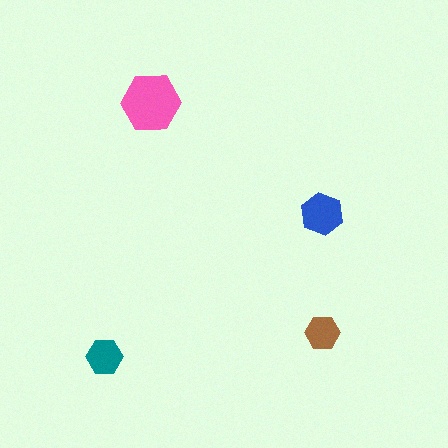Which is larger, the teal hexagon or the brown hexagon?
The teal one.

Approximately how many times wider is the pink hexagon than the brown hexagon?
About 1.5 times wider.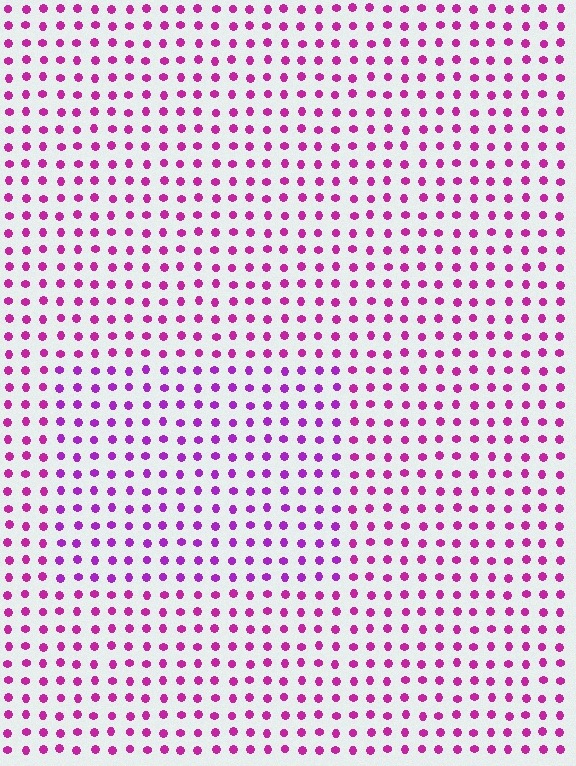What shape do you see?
I see a rectangle.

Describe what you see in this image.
The image is filled with small magenta elements in a uniform arrangement. A rectangle-shaped region is visible where the elements are tinted to a slightly different hue, forming a subtle color boundary.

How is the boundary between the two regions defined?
The boundary is defined purely by a slight shift in hue (about 24 degrees). Spacing, size, and orientation are identical on both sides.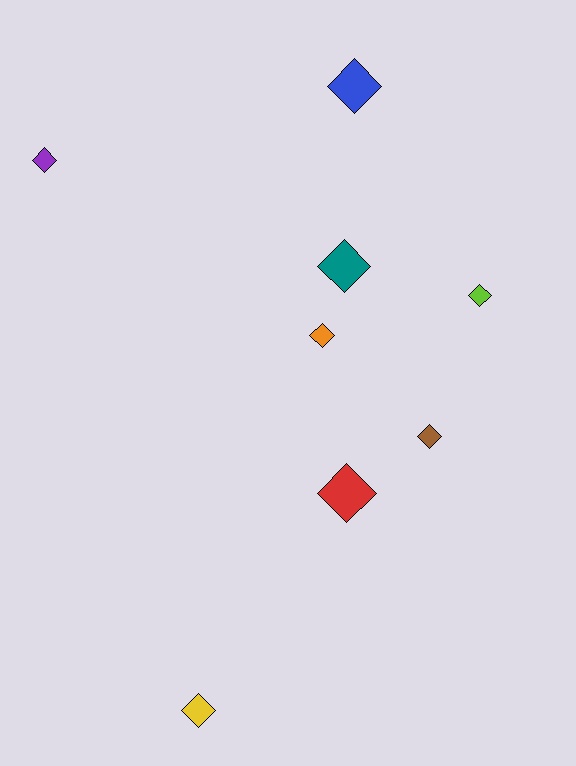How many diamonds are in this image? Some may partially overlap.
There are 8 diamonds.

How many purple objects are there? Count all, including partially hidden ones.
There is 1 purple object.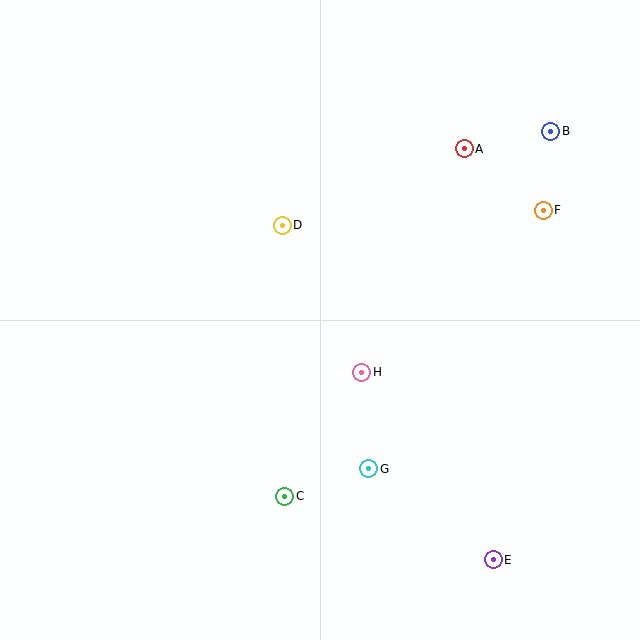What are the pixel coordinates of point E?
Point E is at (493, 560).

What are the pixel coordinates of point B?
Point B is at (551, 131).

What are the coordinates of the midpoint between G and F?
The midpoint between G and F is at (456, 340).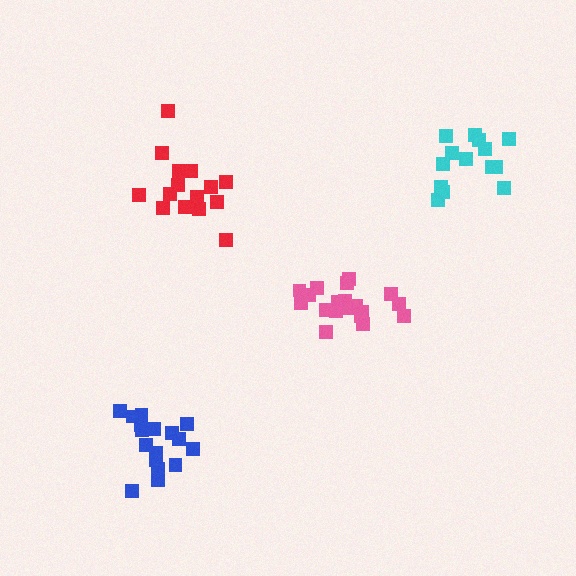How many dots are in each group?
Group 1: 17 dots, Group 2: 15 dots, Group 3: 19 dots, Group 4: 14 dots (65 total).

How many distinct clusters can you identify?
There are 4 distinct clusters.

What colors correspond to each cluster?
The clusters are colored: blue, red, pink, cyan.